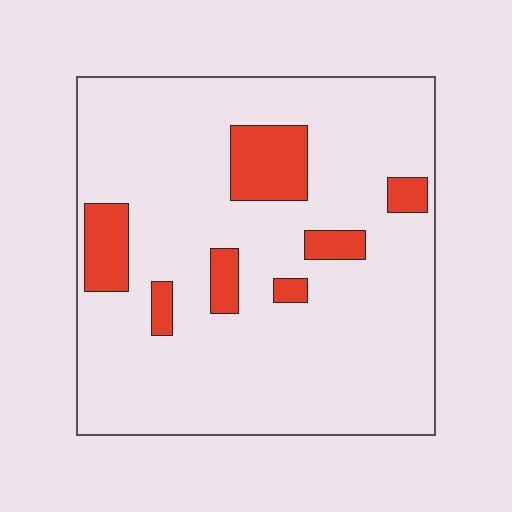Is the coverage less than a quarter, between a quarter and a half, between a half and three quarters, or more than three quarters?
Less than a quarter.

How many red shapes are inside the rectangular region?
7.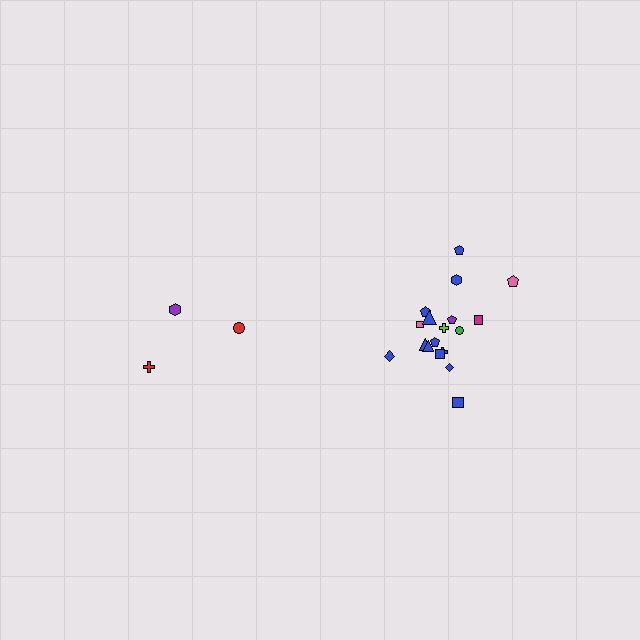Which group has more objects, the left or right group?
The right group.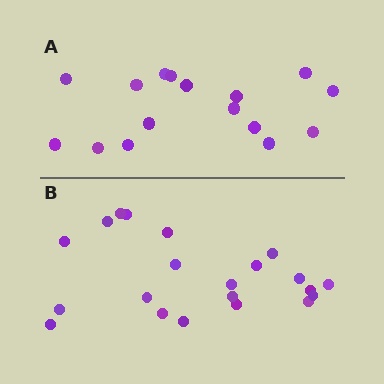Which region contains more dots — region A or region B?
Region B (the bottom region) has more dots.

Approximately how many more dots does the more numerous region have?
Region B has about 5 more dots than region A.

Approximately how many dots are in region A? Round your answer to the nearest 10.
About 20 dots. (The exact count is 16, which rounds to 20.)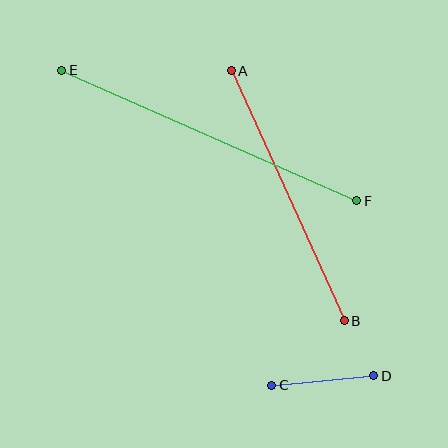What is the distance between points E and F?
The distance is approximately 322 pixels.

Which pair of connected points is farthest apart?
Points E and F are farthest apart.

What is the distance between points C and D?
The distance is approximately 102 pixels.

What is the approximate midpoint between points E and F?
The midpoint is at approximately (209, 136) pixels.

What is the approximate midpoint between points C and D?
The midpoint is at approximately (323, 381) pixels.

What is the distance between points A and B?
The distance is approximately 274 pixels.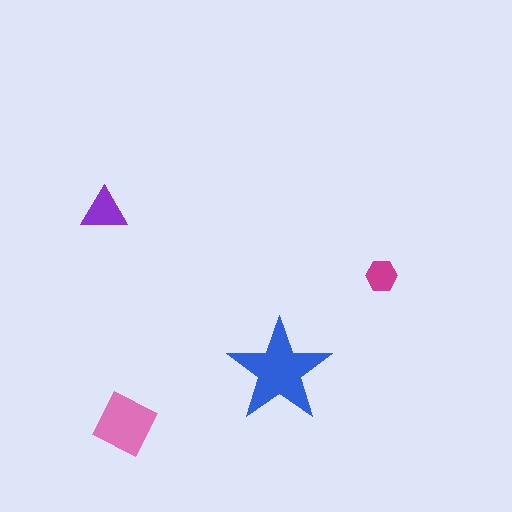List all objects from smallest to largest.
The magenta hexagon, the purple triangle, the pink diamond, the blue star.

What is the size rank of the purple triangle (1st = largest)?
3rd.